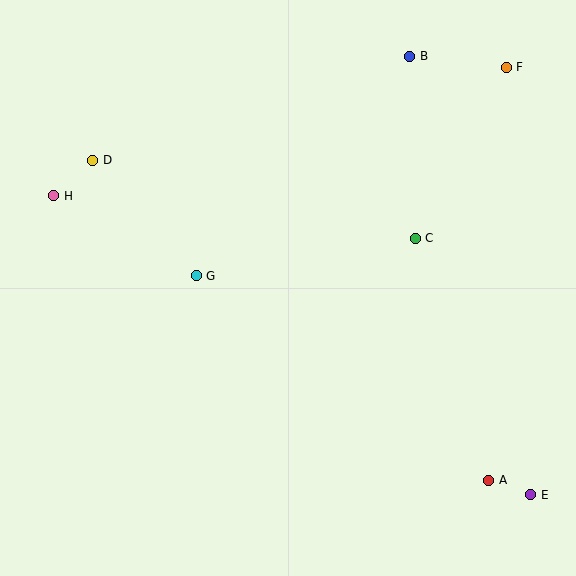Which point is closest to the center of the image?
Point G at (196, 276) is closest to the center.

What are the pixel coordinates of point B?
Point B is at (410, 56).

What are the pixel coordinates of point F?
Point F is at (506, 67).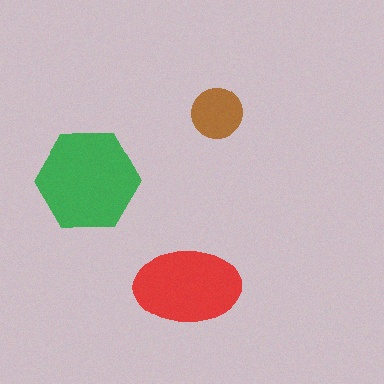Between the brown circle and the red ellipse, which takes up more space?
The red ellipse.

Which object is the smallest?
The brown circle.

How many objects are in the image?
There are 3 objects in the image.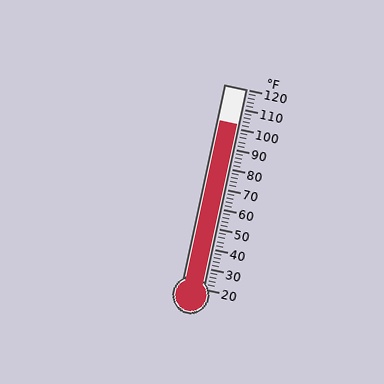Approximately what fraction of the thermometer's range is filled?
The thermometer is filled to approximately 80% of its range.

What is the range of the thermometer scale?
The thermometer scale ranges from 20°F to 120°F.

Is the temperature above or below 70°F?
The temperature is above 70°F.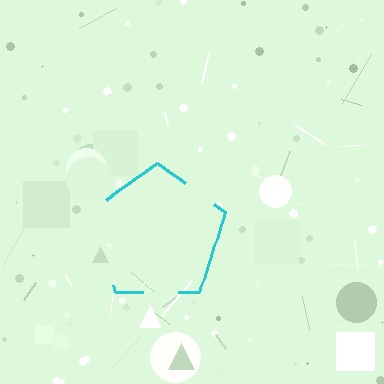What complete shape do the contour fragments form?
The contour fragments form a pentagon.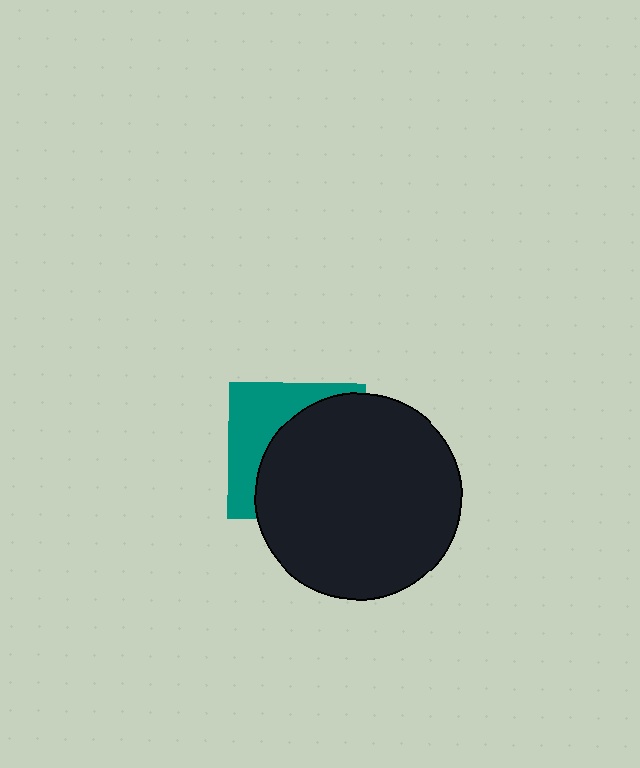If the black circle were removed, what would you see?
You would see the complete teal square.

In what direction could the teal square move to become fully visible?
The teal square could move left. That would shift it out from behind the black circle entirely.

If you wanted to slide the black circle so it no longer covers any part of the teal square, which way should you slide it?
Slide it right — that is the most direct way to separate the two shapes.